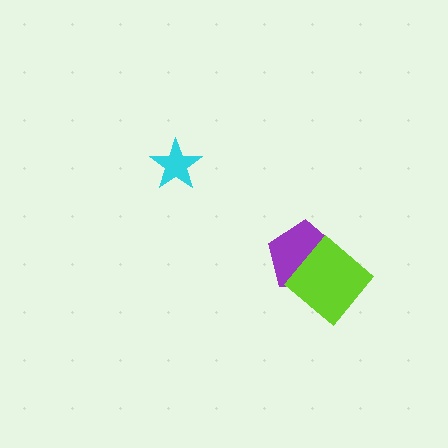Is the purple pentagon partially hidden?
Yes, it is partially covered by another shape.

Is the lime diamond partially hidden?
No, no other shape covers it.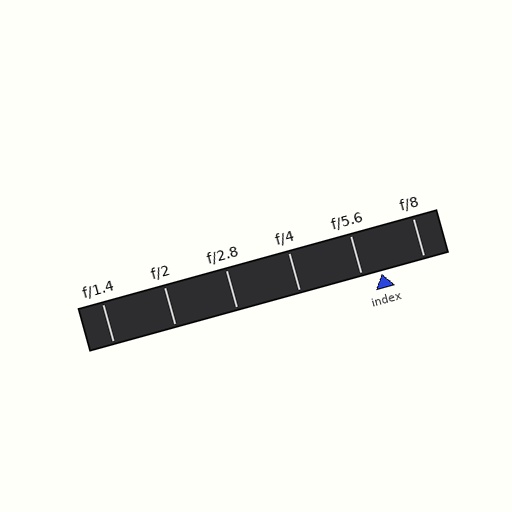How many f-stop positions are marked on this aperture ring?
There are 6 f-stop positions marked.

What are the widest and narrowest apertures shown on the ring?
The widest aperture shown is f/1.4 and the narrowest is f/8.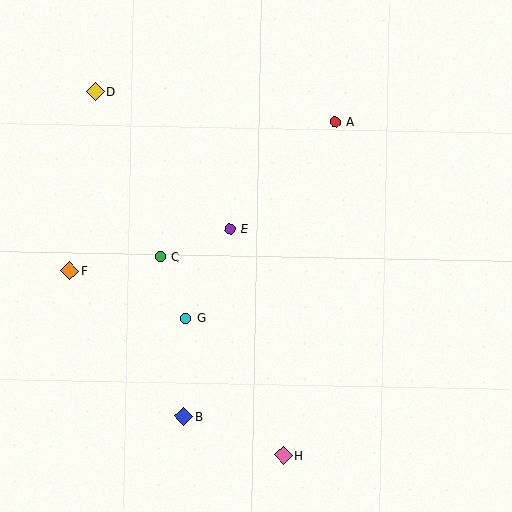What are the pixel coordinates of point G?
Point G is at (185, 318).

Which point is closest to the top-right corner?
Point A is closest to the top-right corner.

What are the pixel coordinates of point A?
Point A is at (335, 122).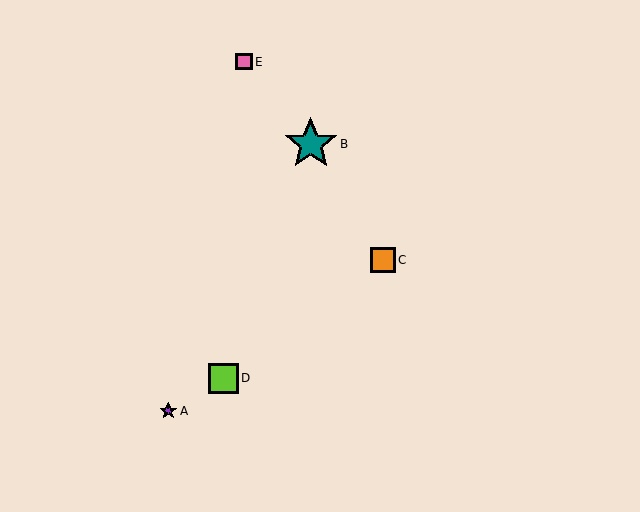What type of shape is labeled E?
Shape E is a pink square.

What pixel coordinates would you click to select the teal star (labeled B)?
Click at (311, 144) to select the teal star B.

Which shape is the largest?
The teal star (labeled B) is the largest.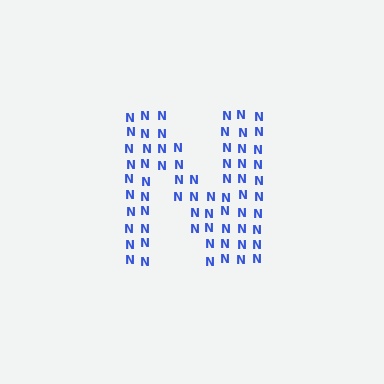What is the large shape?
The large shape is the letter N.